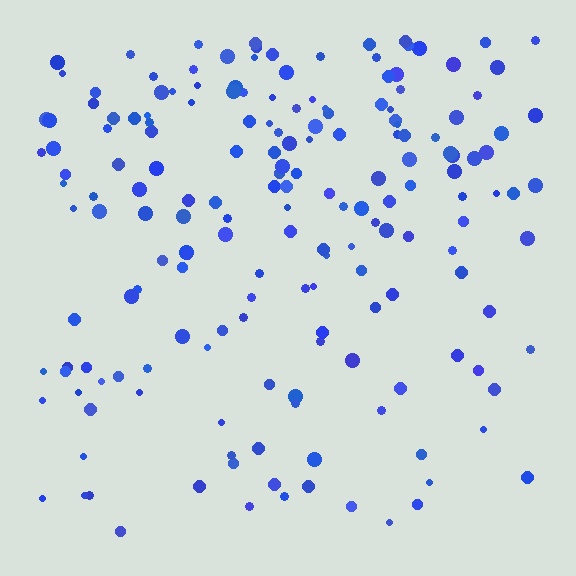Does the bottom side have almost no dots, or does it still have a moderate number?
Still a moderate number, just noticeably fewer than the top.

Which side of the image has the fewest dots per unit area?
The bottom.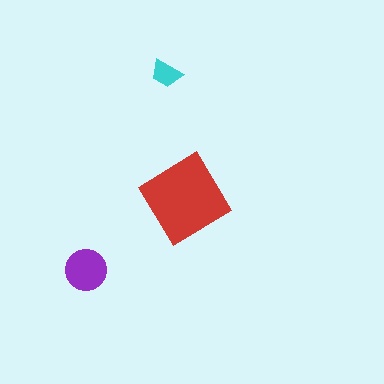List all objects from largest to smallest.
The red diamond, the purple circle, the cyan trapezoid.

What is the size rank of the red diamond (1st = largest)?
1st.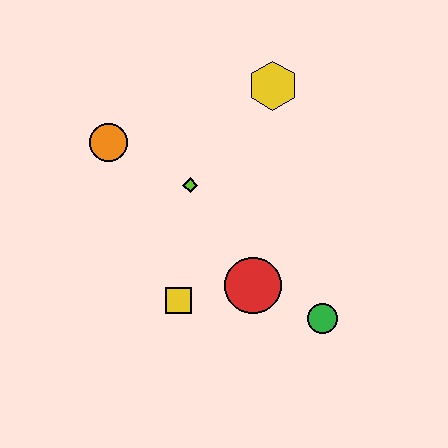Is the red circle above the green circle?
Yes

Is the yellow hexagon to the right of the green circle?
No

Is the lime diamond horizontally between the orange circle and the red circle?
Yes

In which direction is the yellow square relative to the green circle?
The yellow square is to the left of the green circle.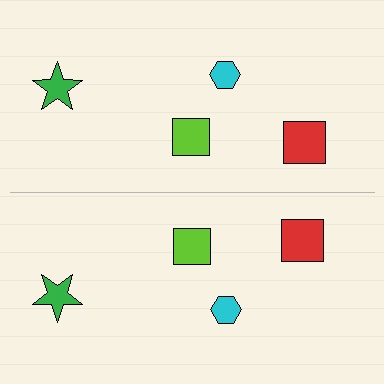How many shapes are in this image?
There are 8 shapes in this image.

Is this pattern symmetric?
Yes, this pattern has bilateral (reflection) symmetry.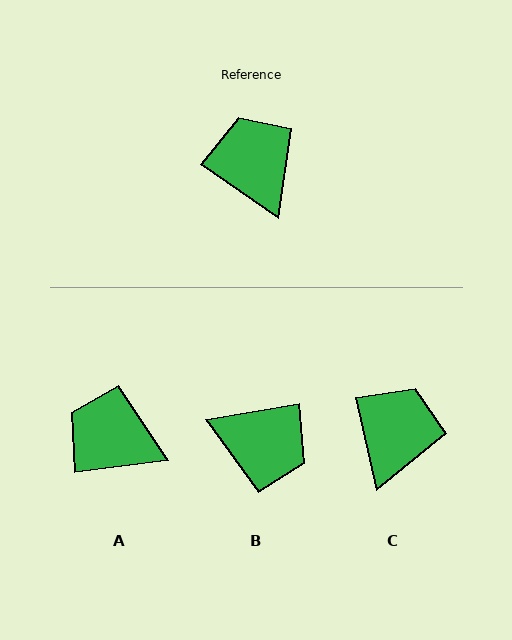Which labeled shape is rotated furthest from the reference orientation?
B, about 136 degrees away.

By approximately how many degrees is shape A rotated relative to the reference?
Approximately 42 degrees counter-clockwise.